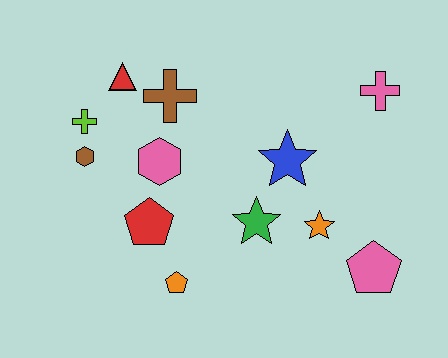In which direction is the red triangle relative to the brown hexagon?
The red triangle is above the brown hexagon.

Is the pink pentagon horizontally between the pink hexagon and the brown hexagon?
No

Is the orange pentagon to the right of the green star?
No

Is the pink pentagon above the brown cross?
No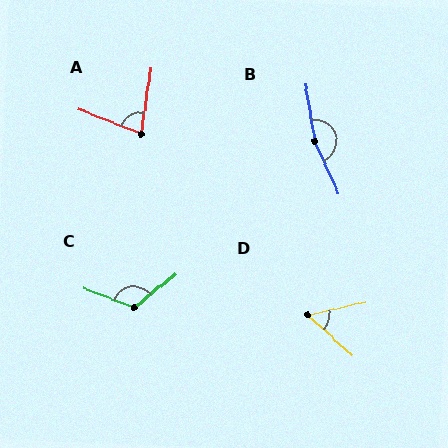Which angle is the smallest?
D, at approximately 55 degrees.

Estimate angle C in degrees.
Approximately 119 degrees.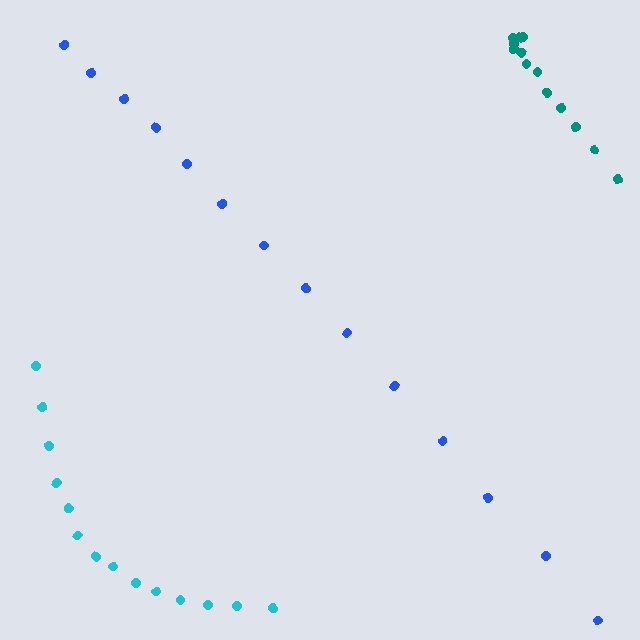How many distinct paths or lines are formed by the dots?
There are 3 distinct paths.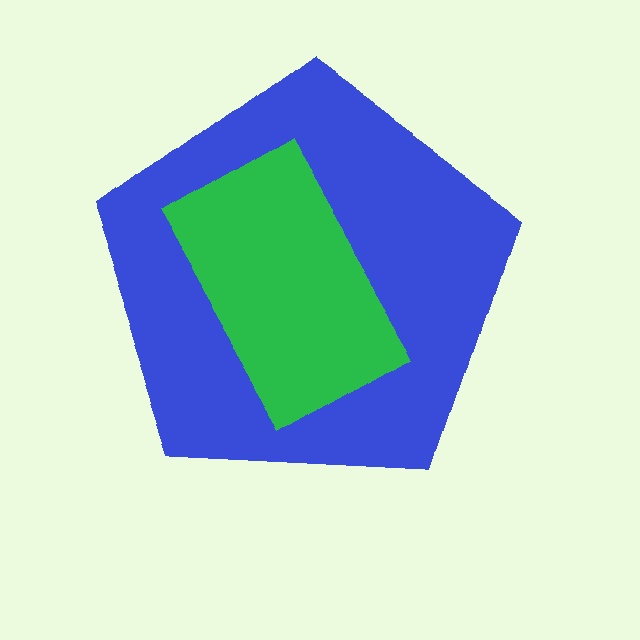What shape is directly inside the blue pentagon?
The green rectangle.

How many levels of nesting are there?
2.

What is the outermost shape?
The blue pentagon.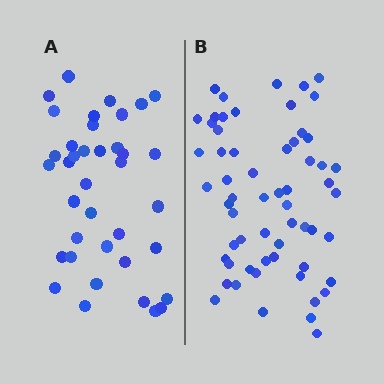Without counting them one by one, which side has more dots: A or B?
Region B (the right region) has more dots.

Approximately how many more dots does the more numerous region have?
Region B has approximately 20 more dots than region A.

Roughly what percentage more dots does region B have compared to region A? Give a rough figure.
About 60% more.